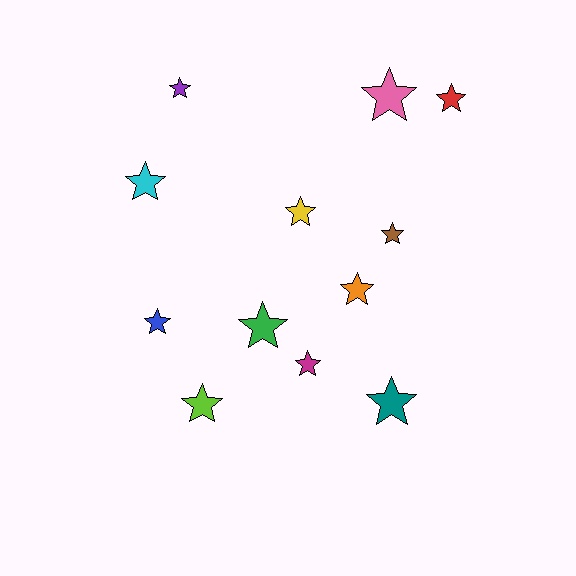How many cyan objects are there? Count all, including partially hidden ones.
There is 1 cyan object.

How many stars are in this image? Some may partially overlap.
There are 12 stars.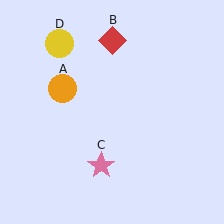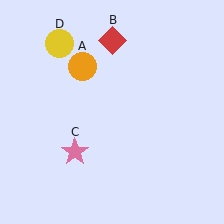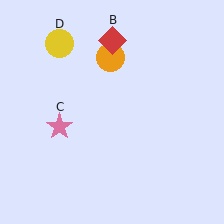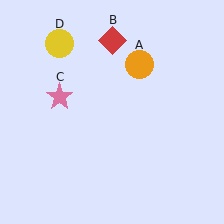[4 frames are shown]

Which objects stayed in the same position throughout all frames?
Red diamond (object B) and yellow circle (object D) remained stationary.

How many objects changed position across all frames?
2 objects changed position: orange circle (object A), pink star (object C).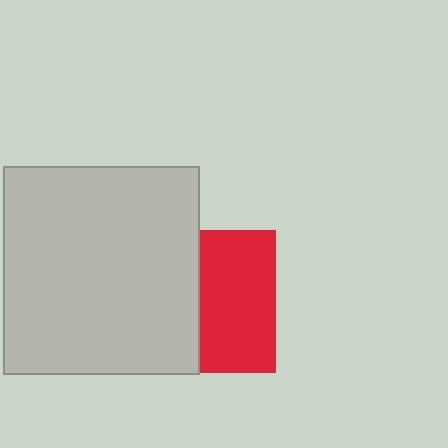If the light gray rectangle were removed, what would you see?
You would see the complete red square.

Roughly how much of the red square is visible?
About half of it is visible (roughly 54%).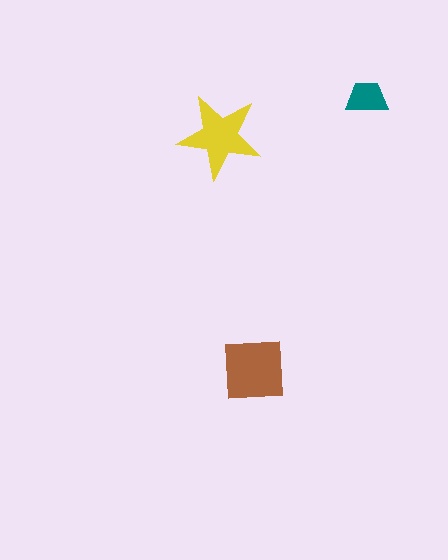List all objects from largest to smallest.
The brown square, the yellow star, the teal trapezoid.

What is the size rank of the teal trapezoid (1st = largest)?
3rd.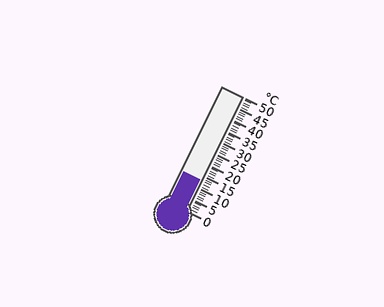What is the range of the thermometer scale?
The thermometer scale ranges from 0°C to 50°C.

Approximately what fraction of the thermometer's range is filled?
The thermometer is filled to approximately 25% of its range.